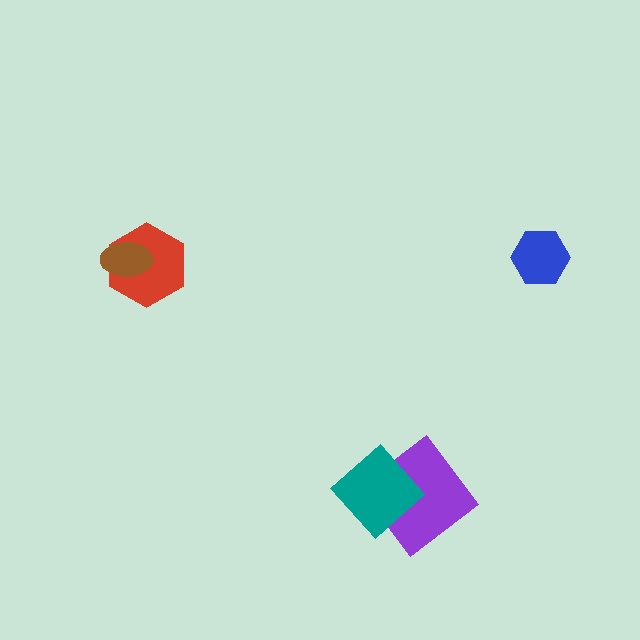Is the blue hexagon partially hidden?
No, no other shape covers it.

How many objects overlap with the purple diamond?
1 object overlaps with the purple diamond.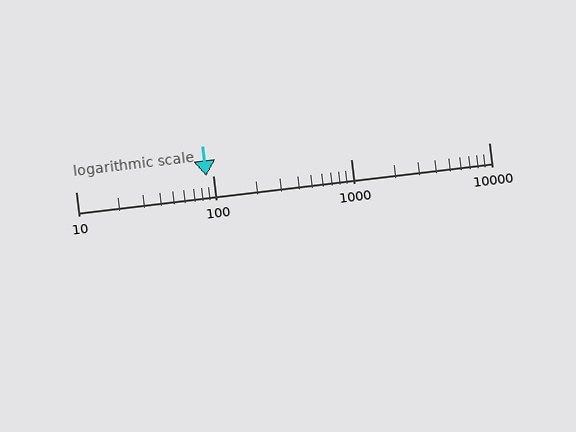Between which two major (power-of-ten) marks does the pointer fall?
The pointer is between 10 and 100.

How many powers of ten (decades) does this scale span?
The scale spans 3 decades, from 10 to 10000.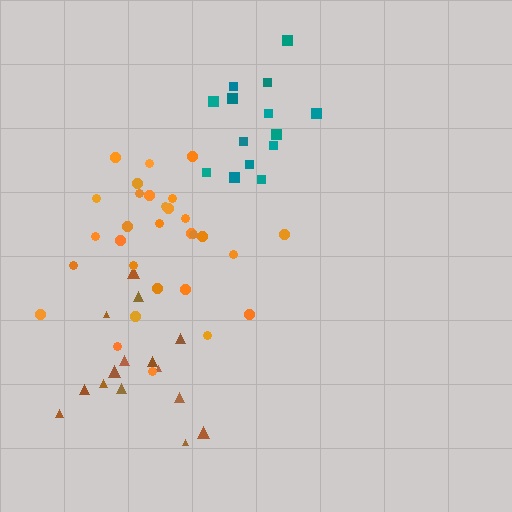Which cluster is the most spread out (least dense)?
Orange.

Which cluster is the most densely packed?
Teal.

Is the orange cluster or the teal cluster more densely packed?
Teal.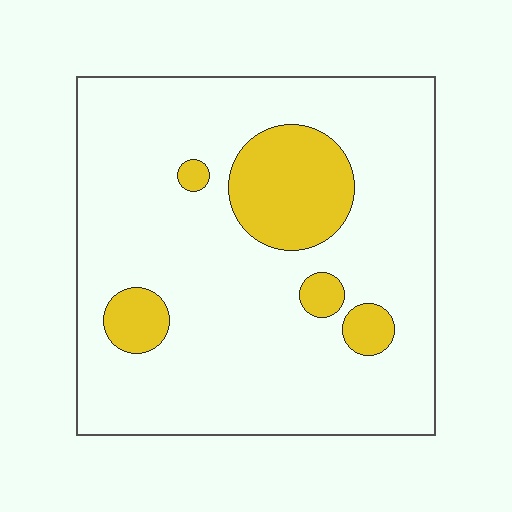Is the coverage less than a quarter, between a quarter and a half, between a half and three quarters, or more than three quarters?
Less than a quarter.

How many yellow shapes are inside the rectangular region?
5.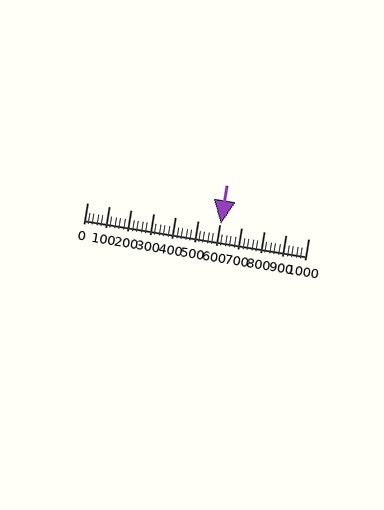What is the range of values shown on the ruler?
The ruler shows values from 0 to 1000.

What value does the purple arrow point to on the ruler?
The purple arrow points to approximately 603.